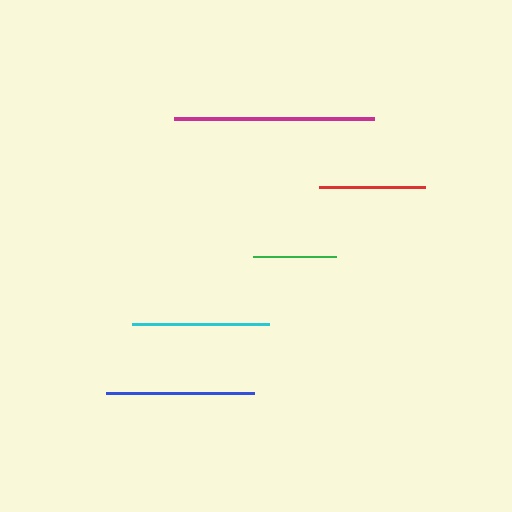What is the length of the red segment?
The red segment is approximately 106 pixels long.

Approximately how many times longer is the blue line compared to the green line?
The blue line is approximately 1.8 times the length of the green line.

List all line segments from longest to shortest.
From longest to shortest: magenta, blue, cyan, red, green.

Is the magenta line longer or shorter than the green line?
The magenta line is longer than the green line.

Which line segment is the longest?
The magenta line is the longest at approximately 201 pixels.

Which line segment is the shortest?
The green line is the shortest at approximately 83 pixels.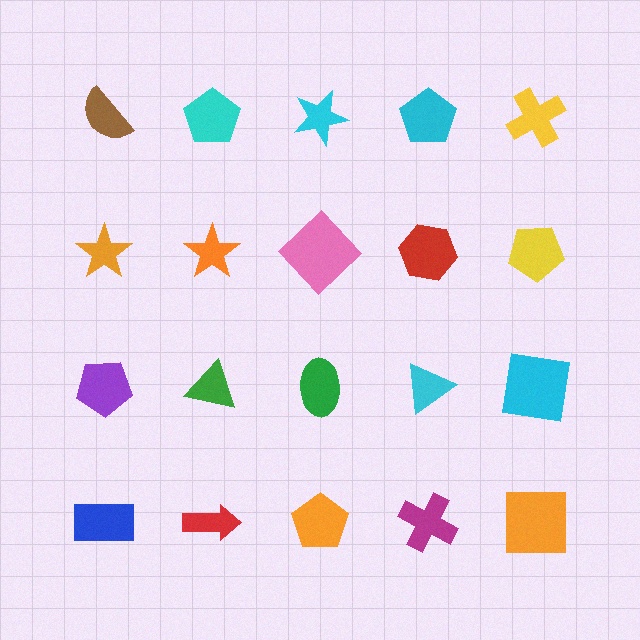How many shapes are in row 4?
5 shapes.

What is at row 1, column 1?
A brown semicircle.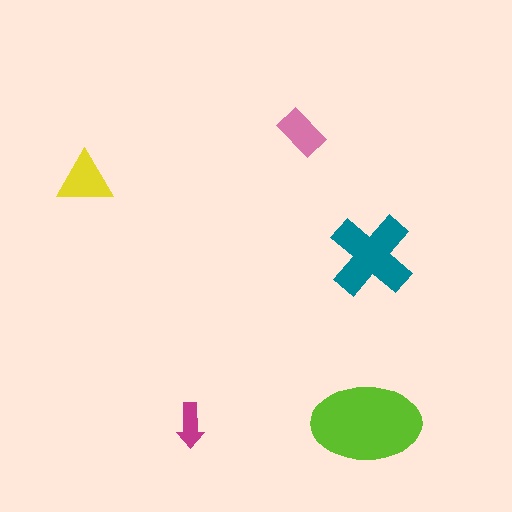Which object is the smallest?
The magenta arrow.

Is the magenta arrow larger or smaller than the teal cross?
Smaller.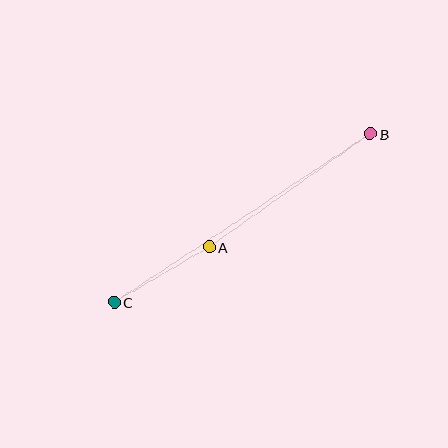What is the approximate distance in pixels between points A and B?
The distance between A and B is approximately 197 pixels.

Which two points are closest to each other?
Points A and C are closest to each other.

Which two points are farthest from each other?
Points B and C are farthest from each other.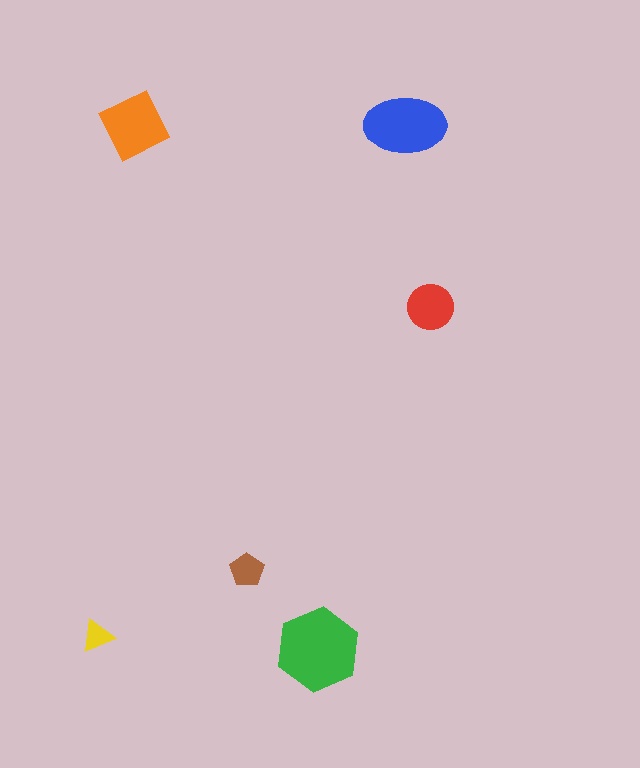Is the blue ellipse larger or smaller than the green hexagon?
Smaller.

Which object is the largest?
The green hexagon.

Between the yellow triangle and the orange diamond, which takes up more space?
The orange diamond.